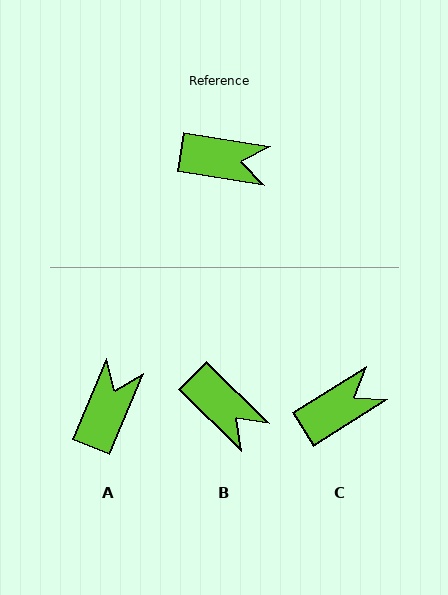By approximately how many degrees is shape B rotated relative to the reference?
Approximately 35 degrees clockwise.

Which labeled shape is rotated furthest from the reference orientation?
A, about 77 degrees away.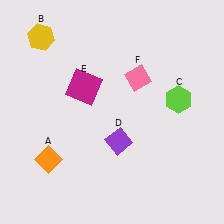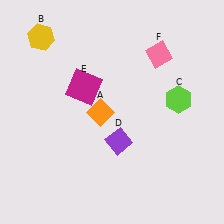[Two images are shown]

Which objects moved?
The objects that moved are: the orange diamond (A), the pink diamond (F).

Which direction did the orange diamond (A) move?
The orange diamond (A) moved right.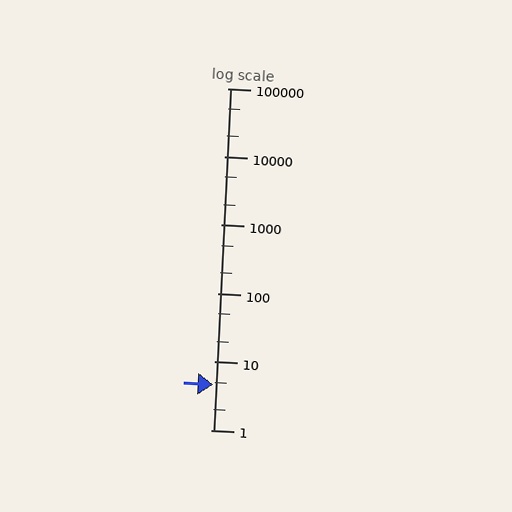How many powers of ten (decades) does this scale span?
The scale spans 5 decades, from 1 to 100000.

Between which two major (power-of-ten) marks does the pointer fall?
The pointer is between 1 and 10.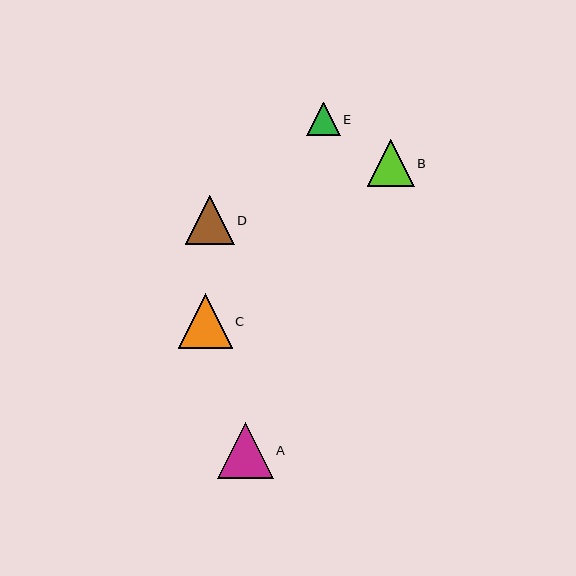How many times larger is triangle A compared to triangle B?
Triangle A is approximately 1.2 times the size of triangle B.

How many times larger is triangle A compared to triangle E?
Triangle A is approximately 1.7 times the size of triangle E.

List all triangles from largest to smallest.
From largest to smallest: A, C, D, B, E.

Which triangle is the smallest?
Triangle E is the smallest with a size of approximately 33 pixels.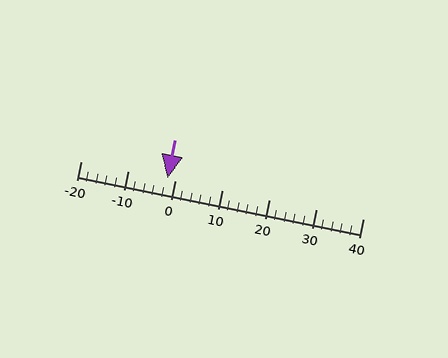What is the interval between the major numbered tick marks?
The major tick marks are spaced 10 units apart.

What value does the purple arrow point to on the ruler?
The purple arrow points to approximately -2.